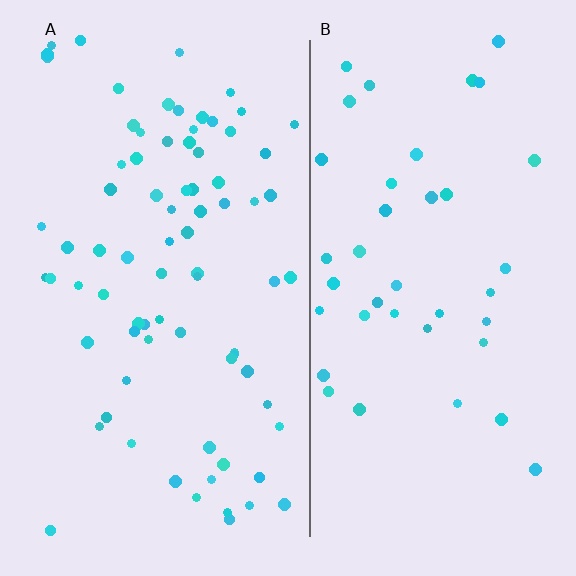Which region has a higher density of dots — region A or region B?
A (the left).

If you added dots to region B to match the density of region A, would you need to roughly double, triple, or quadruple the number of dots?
Approximately double.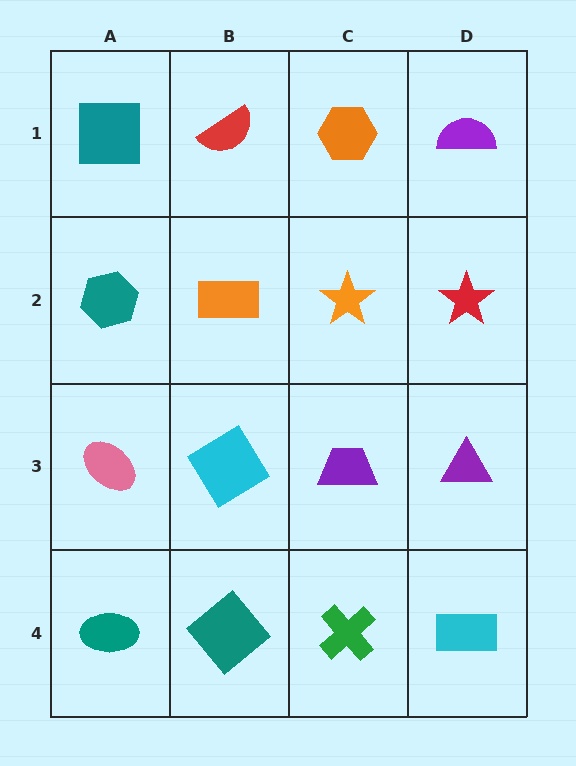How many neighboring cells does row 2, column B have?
4.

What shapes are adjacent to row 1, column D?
A red star (row 2, column D), an orange hexagon (row 1, column C).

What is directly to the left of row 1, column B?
A teal square.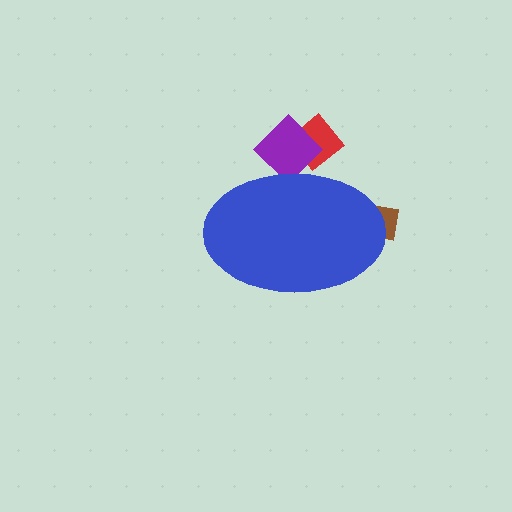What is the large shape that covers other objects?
A blue ellipse.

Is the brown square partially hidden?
Yes, the brown square is partially hidden behind the blue ellipse.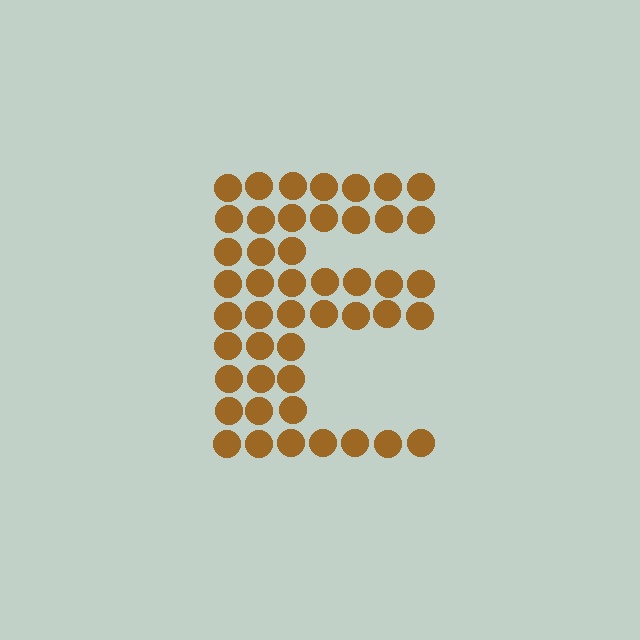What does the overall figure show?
The overall figure shows the letter E.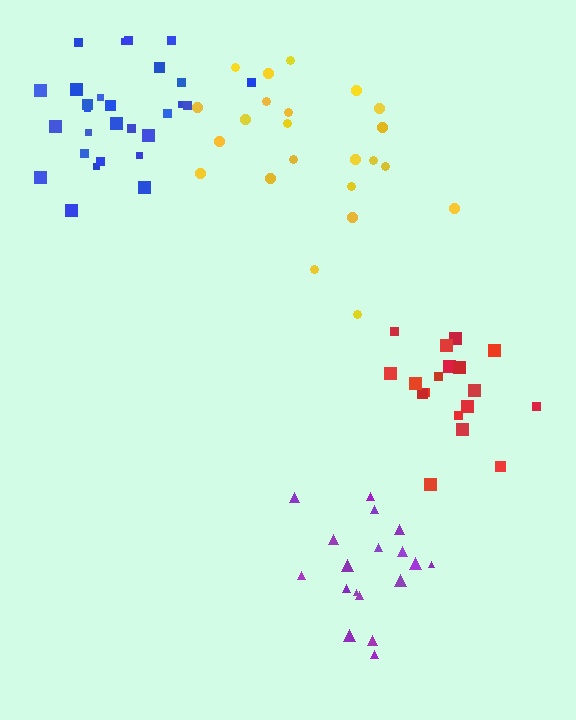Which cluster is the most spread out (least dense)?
Yellow.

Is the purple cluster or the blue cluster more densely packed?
Purple.